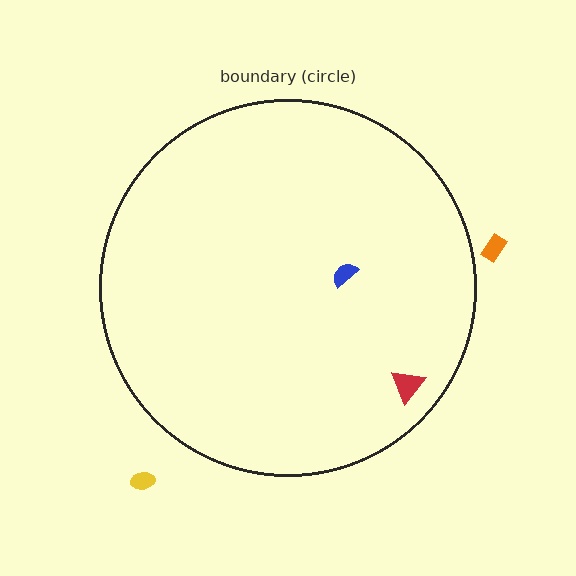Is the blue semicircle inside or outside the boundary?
Inside.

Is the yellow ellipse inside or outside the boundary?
Outside.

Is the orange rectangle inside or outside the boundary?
Outside.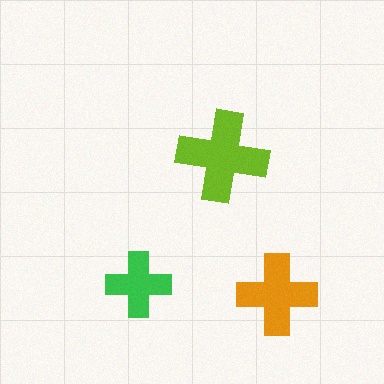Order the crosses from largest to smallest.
the lime one, the orange one, the green one.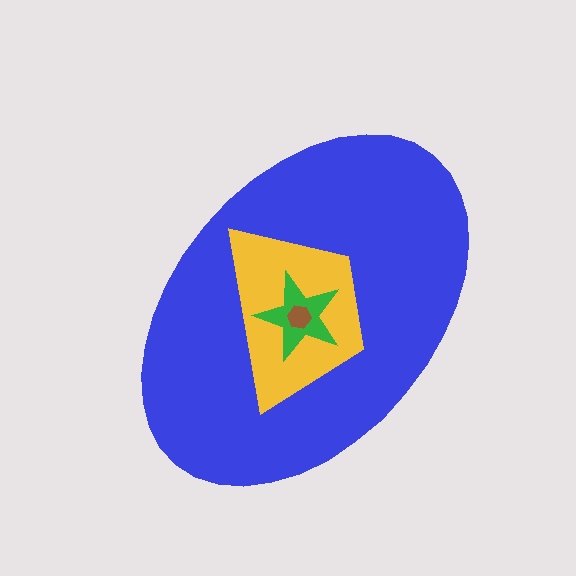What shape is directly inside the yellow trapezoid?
The green star.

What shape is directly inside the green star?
The brown hexagon.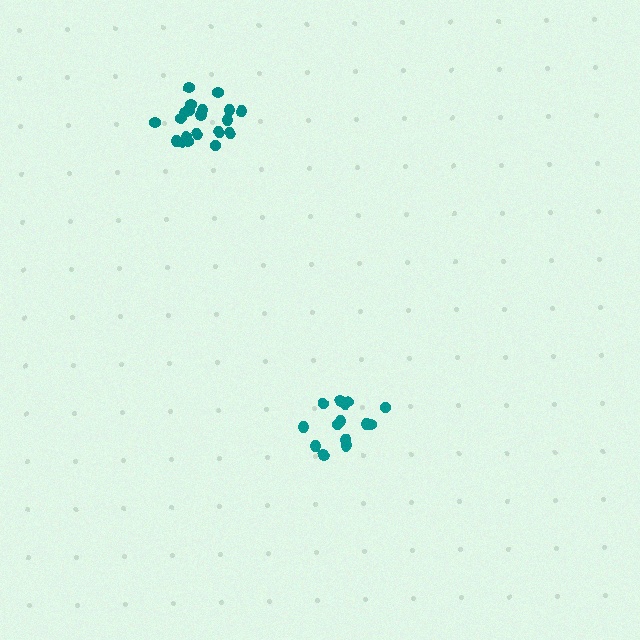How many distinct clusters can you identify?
There are 2 distinct clusters.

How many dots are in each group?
Group 1: 14 dots, Group 2: 20 dots (34 total).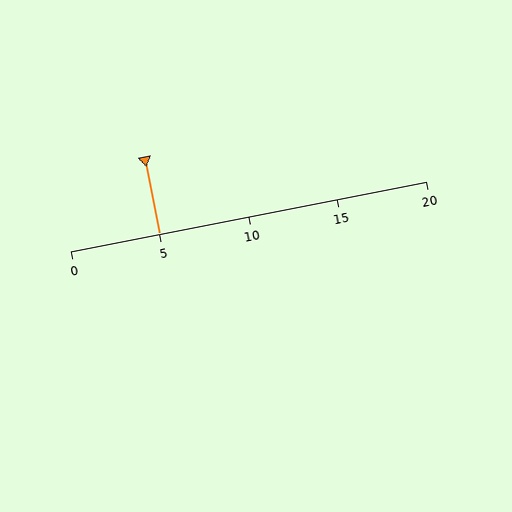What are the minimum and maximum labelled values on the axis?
The axis runs from 0 to 20.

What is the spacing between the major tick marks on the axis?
The major ticks are spaced 5 apart.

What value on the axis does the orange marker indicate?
The marker indicates approximately 5.